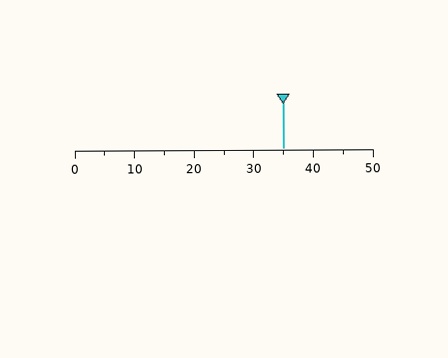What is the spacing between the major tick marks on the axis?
The major ticks are spaced 10 apart.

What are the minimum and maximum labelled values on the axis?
The axis runs from 0 to 50.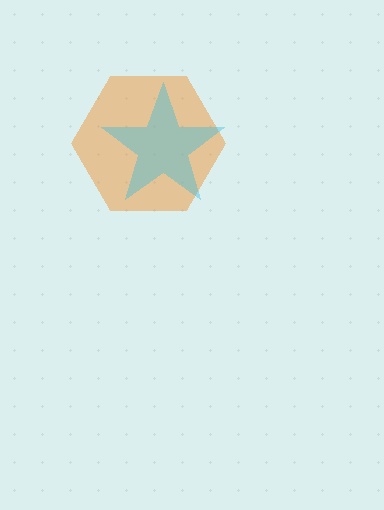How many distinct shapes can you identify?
There are 2 distinct shapes: an orange hexagon, a cyan star.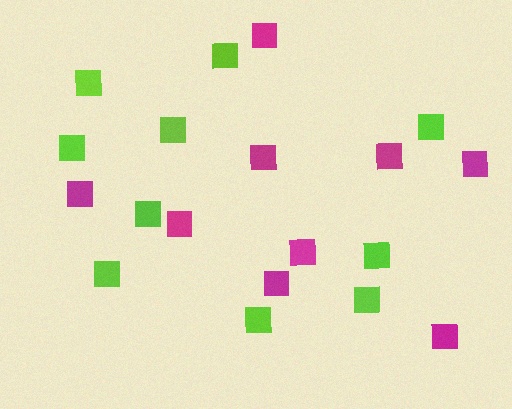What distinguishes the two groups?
There are 2 groups: one group of magenta squares (9) and one group of lime squares (10).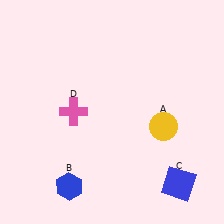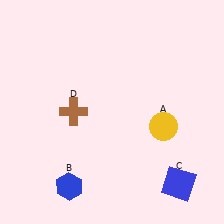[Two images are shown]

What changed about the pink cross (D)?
In Image 1, D is pink. In Image 2, it changed to brown.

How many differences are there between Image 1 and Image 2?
There is 1 difference between the two images.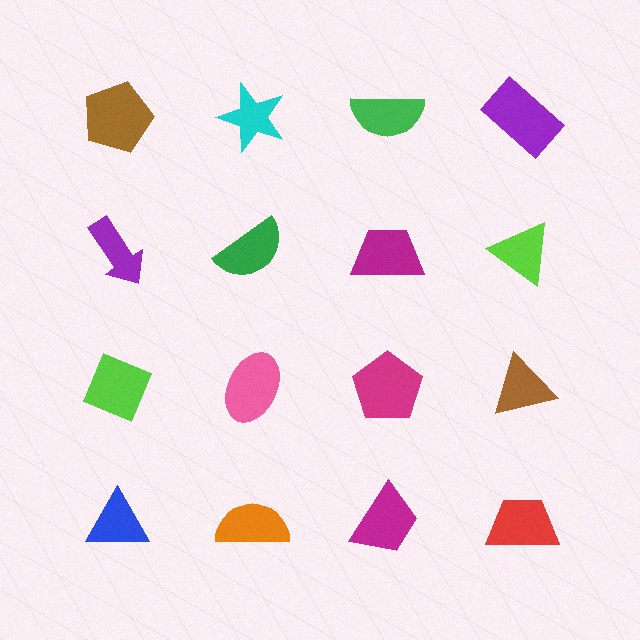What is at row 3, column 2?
A pink ellipse.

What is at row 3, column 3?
A magenta pentagon.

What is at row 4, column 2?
An orange semicircle.